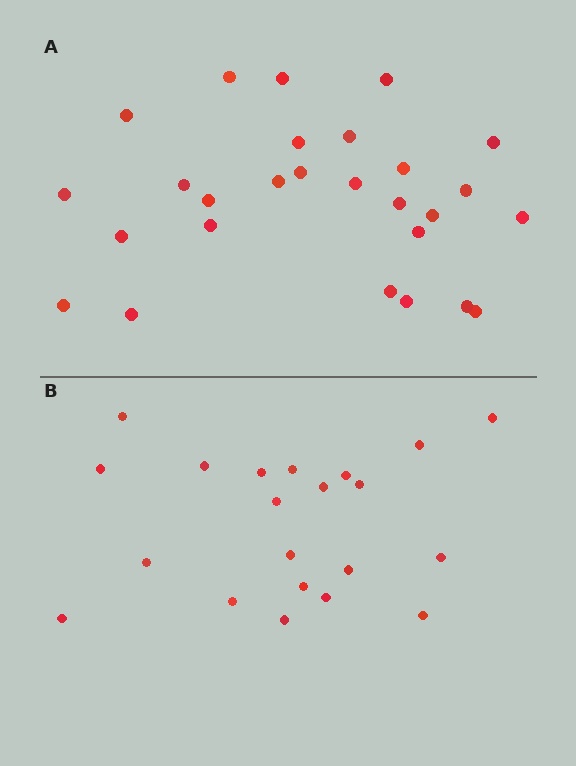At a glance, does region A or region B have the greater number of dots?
Region A (the top region) has more dots.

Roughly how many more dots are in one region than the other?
Region A has about 6 more dots than region B.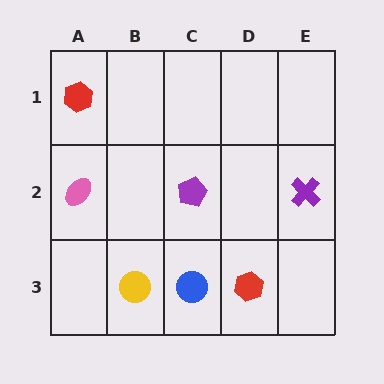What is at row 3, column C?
A blue circle.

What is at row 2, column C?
A purple pentagon.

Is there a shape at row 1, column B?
No, that cell is empty.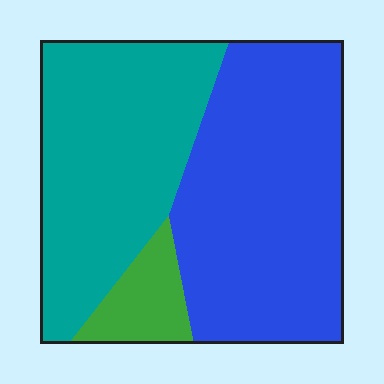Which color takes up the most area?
Blue, at roughly 50%.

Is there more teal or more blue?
Blue.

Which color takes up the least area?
Green, at roughly 10%.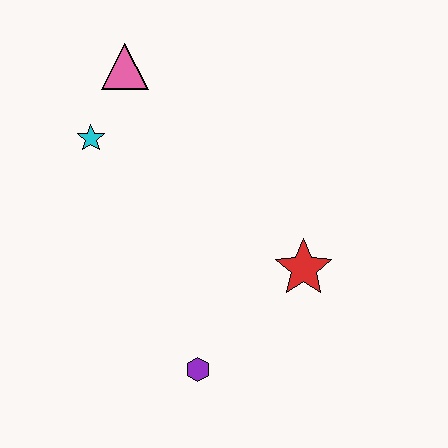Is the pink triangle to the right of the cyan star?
Yes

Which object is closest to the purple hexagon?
The red star is closest to the purple hexagon.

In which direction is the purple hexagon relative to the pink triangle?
The purple hexagon is below the pink triangle.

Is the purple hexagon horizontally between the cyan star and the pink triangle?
No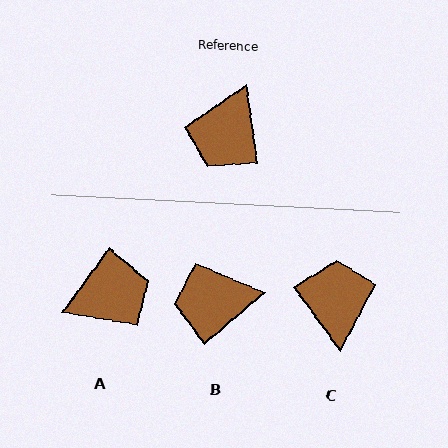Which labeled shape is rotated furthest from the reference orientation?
C, about 152 degrees away.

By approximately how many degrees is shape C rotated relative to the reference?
Approximately 152 degrees clockwise.